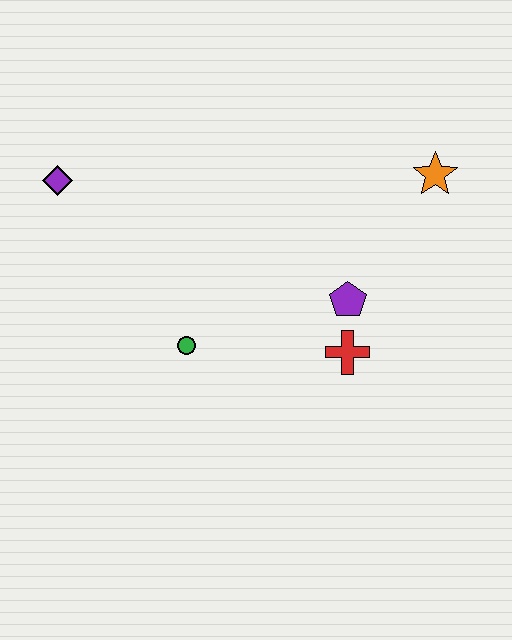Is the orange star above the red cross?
Yes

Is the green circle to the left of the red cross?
Yes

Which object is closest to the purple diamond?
The green circle is closest to the purple diamond.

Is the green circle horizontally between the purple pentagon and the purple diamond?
Yes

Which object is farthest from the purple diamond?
The orange star is farthest from the purple diamond.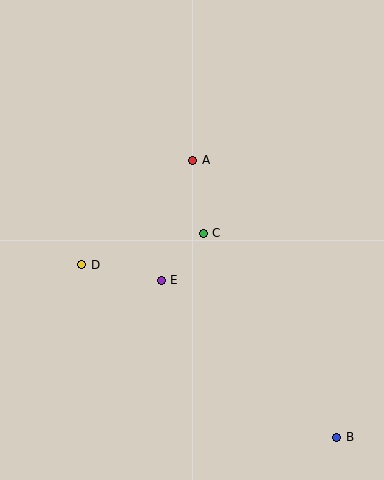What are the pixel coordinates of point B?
Point B is at (337, 437).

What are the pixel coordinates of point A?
Point A is at (193, 160).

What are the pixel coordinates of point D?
Point D is at (82, 265).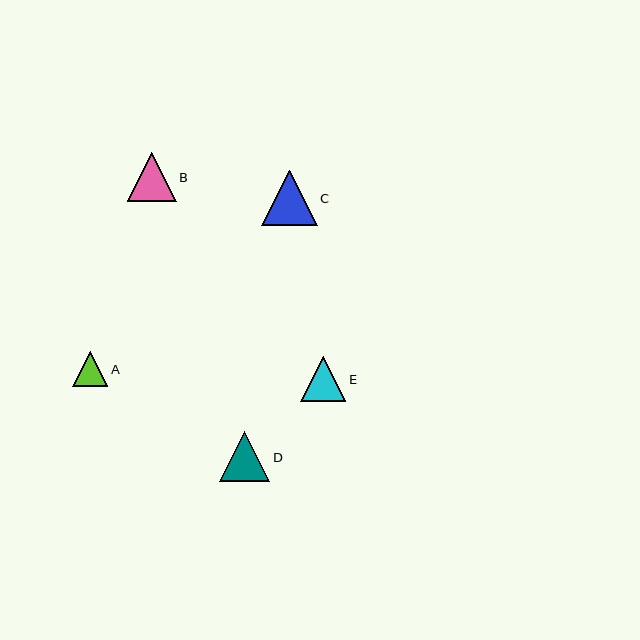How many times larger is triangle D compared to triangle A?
Triangle D is approximately 1.4 times the size of triangle A.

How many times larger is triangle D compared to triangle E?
Triangle D is approximately 1.1 times the size of triangle E.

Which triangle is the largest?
Triangle C is the largest with a size of approximately 55 pixels.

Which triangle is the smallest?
Triangle A is the smallest with a size of approximately 35 pixels.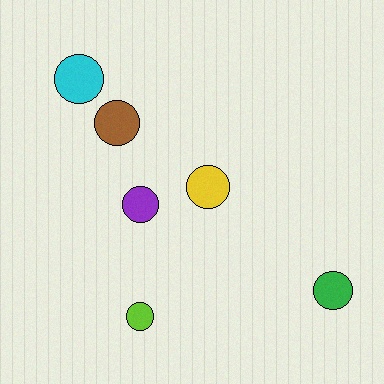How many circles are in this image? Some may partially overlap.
There are 6 circles.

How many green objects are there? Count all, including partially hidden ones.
There is 1 green object.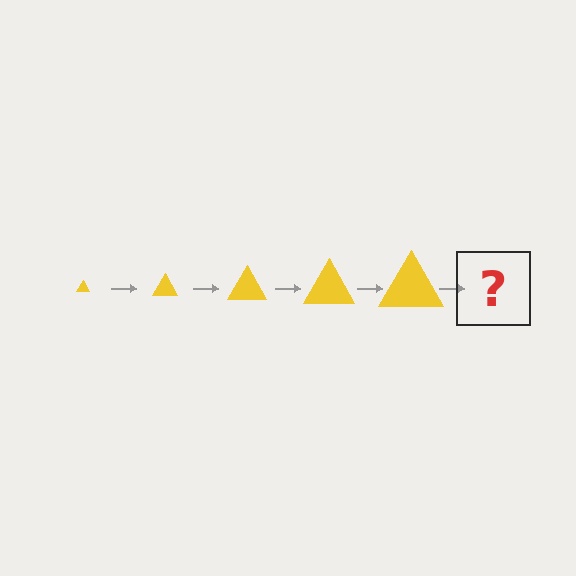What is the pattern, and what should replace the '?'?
The pattern is that the triangle gets progressively larger each step. The '?' should be a yellow triangle, larger than the previous one.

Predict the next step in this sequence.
The next step is a yellow triangle, larger than the previous one.